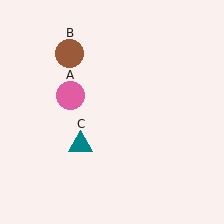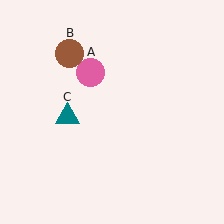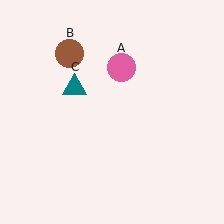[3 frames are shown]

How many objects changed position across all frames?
2 objects changed position: pink circle (object A), teal triangle (object C).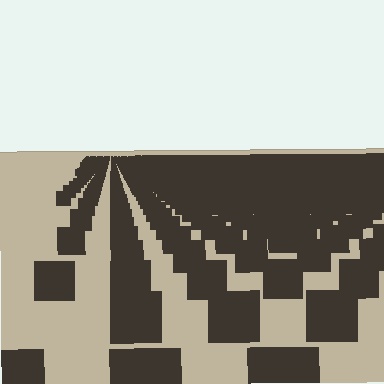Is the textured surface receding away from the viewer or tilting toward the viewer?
The surface is receding away from the viewer. Texture elements get smaller and denser toward the top.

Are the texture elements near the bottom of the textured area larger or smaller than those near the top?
Larger. Near the bottom, elements are closer to the viewer and appear at a bigger on-screen size.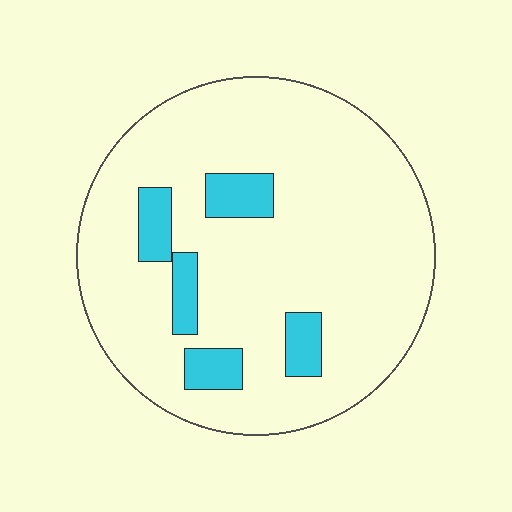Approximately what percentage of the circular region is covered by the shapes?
Approximately 10%.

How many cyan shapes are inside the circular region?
5.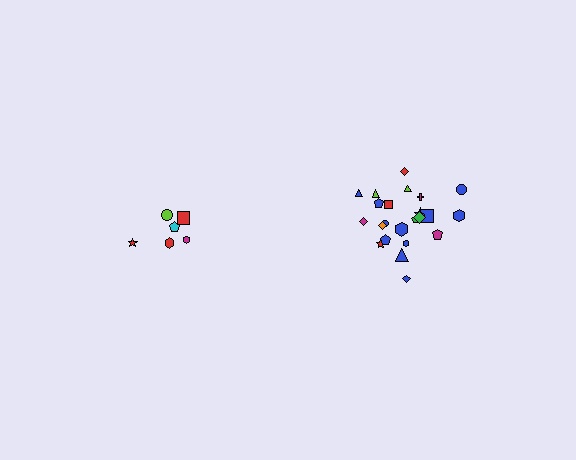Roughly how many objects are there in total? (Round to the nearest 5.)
Roughly 30 objects in total.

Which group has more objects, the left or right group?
The right group.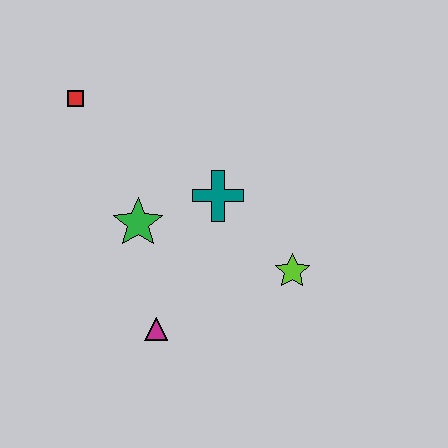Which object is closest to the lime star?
The teal cross is closest to the lime star.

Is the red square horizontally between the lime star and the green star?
No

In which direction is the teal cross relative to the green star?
The teal cross is to the right of the green star.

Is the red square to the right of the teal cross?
No